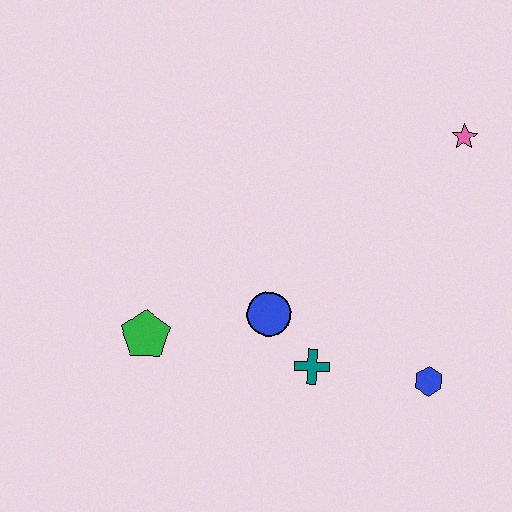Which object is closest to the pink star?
The blue hexagon is closest to the pink star.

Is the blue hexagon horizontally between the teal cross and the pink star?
Yes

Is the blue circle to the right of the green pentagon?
Yes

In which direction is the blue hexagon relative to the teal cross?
The blue hexagon is to the right of the teal cross.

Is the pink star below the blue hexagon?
No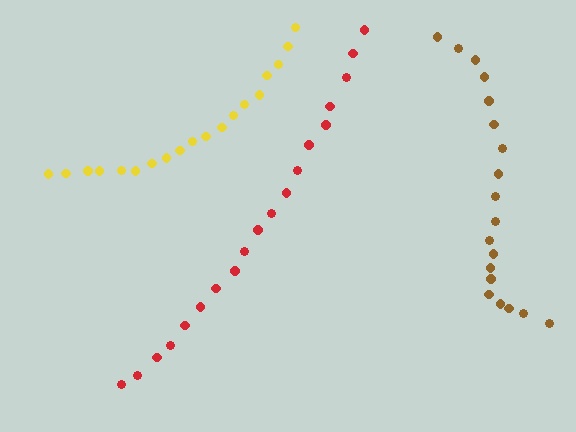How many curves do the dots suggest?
There are 3 distinct paths.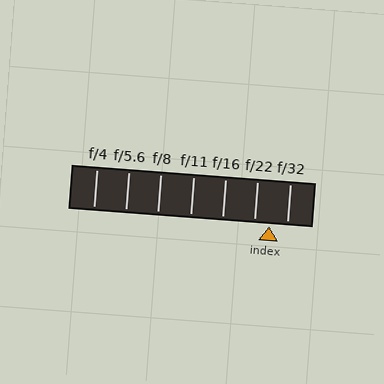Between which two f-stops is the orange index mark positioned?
The index mark is between f/22 and f/32.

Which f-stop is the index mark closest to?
The index mark is closest to f/22.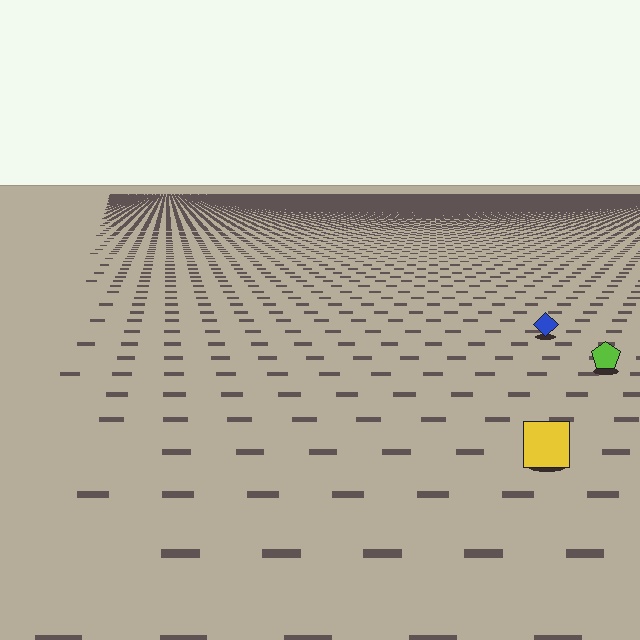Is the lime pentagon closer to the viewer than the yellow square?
No. The yellow square is closer — you can tell from the texture gradient: the ground texture is coarser near it.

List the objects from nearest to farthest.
From nearest to farthest: the yellow square, the lime pentagon, the blue diamond.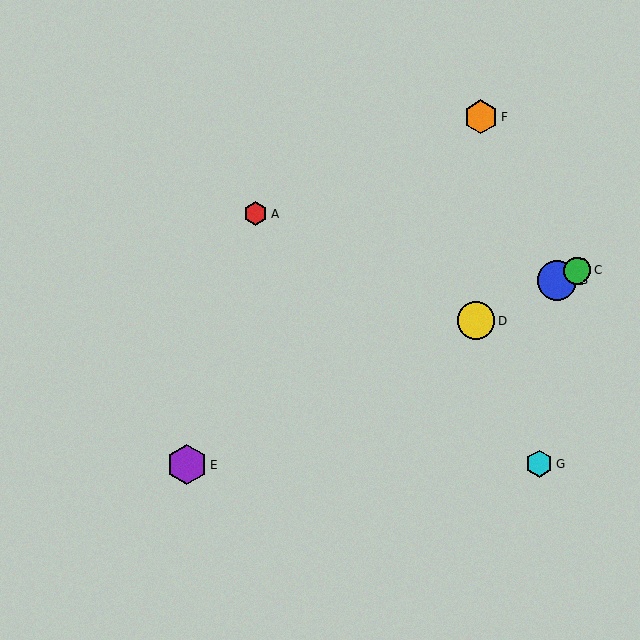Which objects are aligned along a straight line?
Objects B, C, D, E are aligned along a straight line.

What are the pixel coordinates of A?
Object A is at (256, 214).